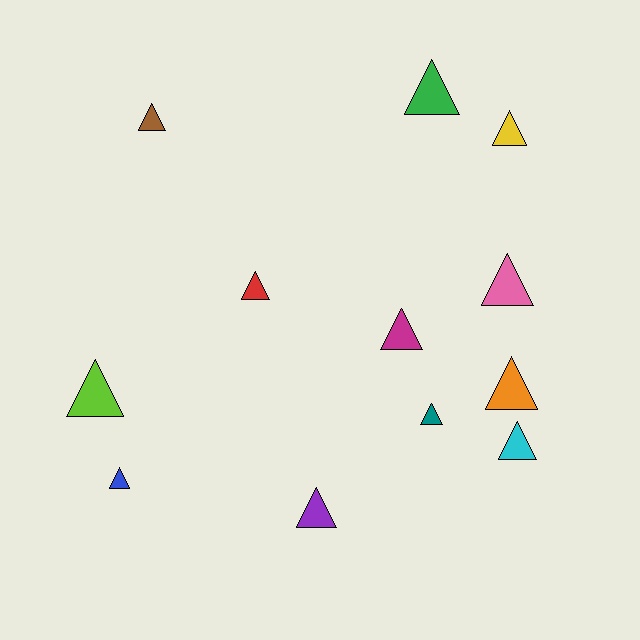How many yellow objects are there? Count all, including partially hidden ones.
There is 1 yellow object.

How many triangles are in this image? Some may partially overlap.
There are 12 triangles.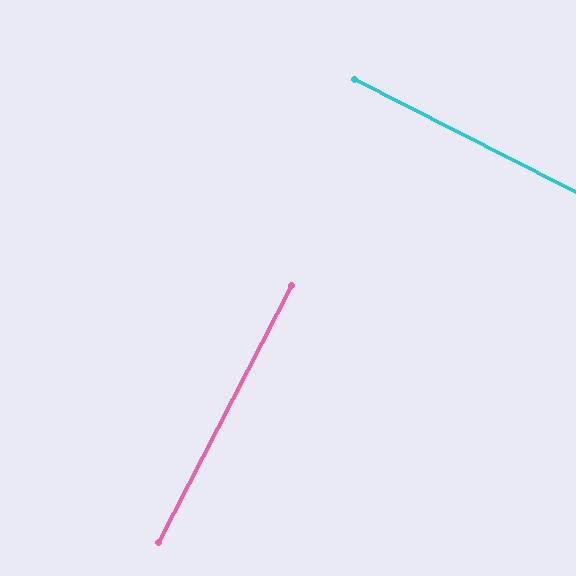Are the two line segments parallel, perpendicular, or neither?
Perpendicular — they meet at approximately 89°.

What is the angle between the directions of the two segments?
Approximately 89 degrees.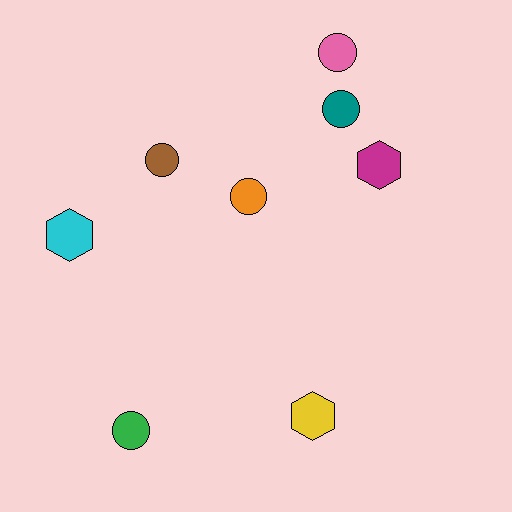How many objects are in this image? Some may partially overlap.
There are 8 objects.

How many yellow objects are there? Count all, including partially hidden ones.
There is 1 yellow object.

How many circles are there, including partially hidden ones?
There are 5 circles.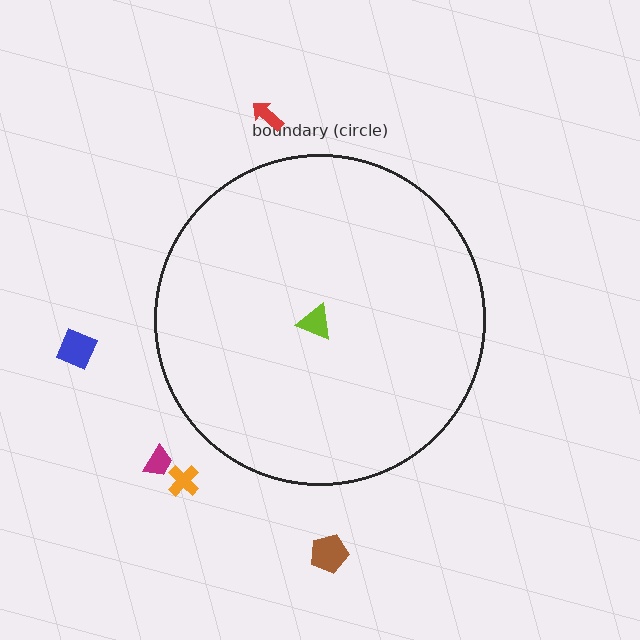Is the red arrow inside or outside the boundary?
Outside.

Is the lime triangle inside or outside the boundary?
Inside.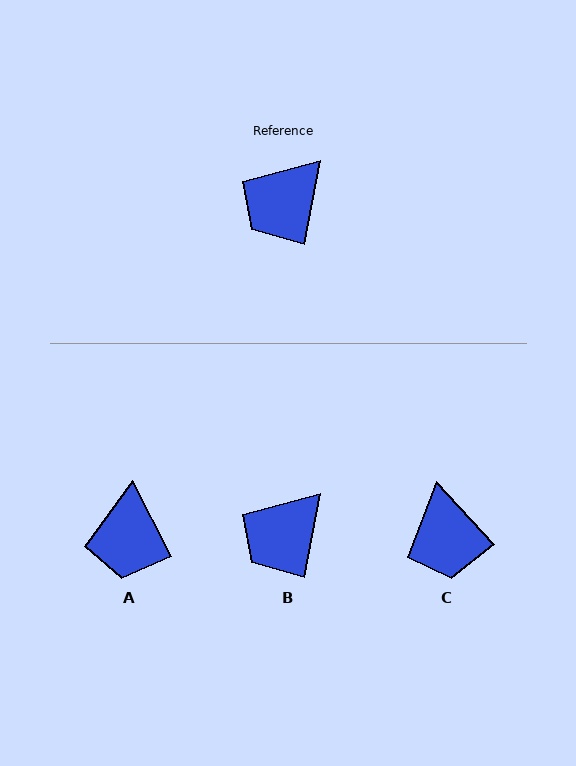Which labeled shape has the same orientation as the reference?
B.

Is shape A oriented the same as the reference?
No, it is off by about 38 degrees.